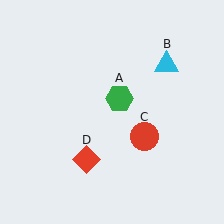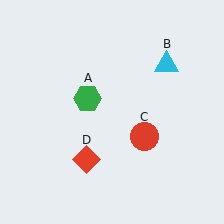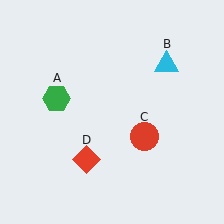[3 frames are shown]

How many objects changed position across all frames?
1 object changed position: green hexagon (object A).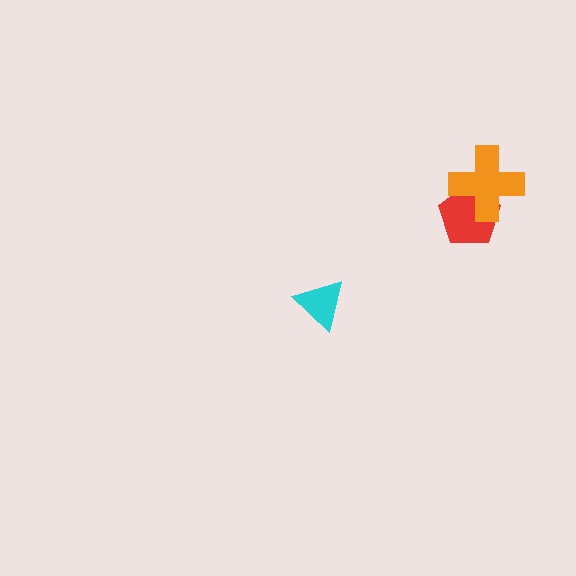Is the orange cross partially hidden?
No, no other shape covers it.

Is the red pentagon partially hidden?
Yes, it is partially covered by another shape.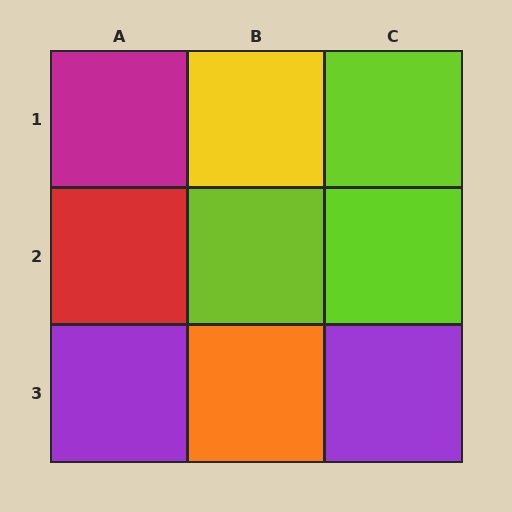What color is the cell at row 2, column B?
Lime.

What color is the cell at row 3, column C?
Purple.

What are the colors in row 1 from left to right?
Magenta, yellow, lime.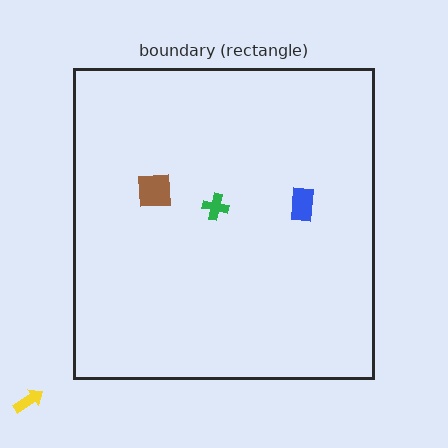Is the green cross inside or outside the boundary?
Inside.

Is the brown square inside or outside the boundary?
Inside.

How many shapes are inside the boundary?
3 inside, 1 outside.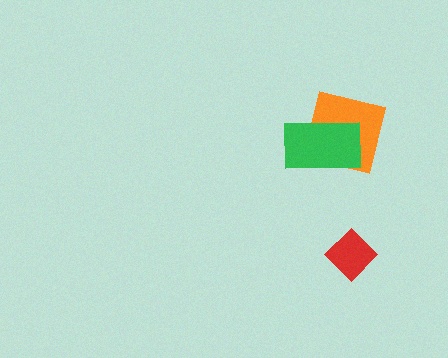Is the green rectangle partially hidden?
No, no other shape covers it.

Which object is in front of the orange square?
The green rectangle is in front of the orange square.